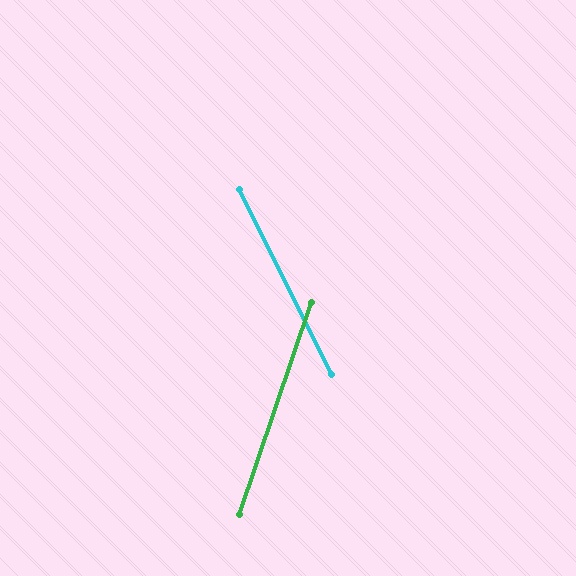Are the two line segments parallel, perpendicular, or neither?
Neither parallel nor perpendicular — they differ by about 45°.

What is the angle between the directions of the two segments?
Approximately 45 degrees.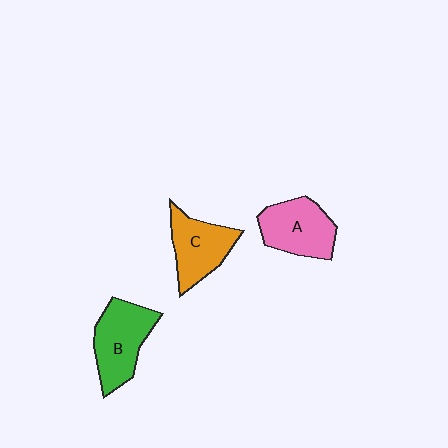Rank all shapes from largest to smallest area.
From largest to smallest: B (green), A (pink), C (orange).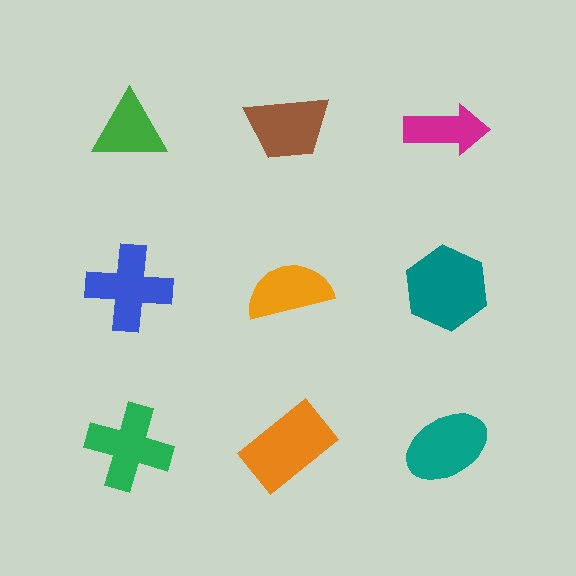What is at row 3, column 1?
A green cross.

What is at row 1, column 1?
A green triangle.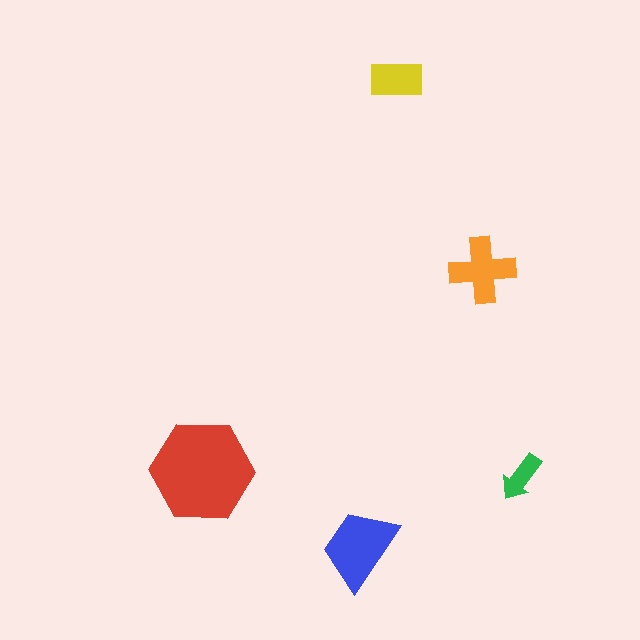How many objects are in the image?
There are 5 objects in the image.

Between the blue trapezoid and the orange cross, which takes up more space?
The blue trapezoid.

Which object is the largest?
The red hexagon.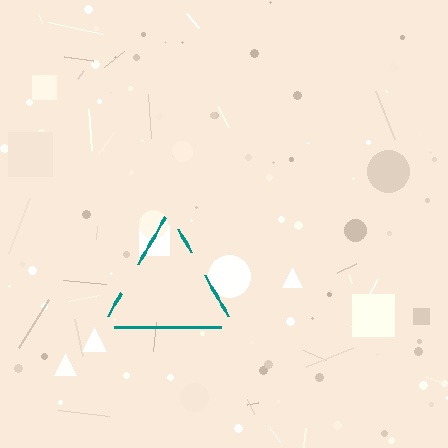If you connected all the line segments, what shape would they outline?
They would outline a triangle.